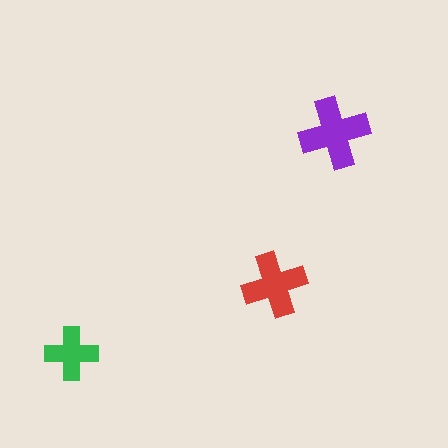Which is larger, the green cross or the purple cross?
The purple one.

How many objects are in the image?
There are 3 objects in the image.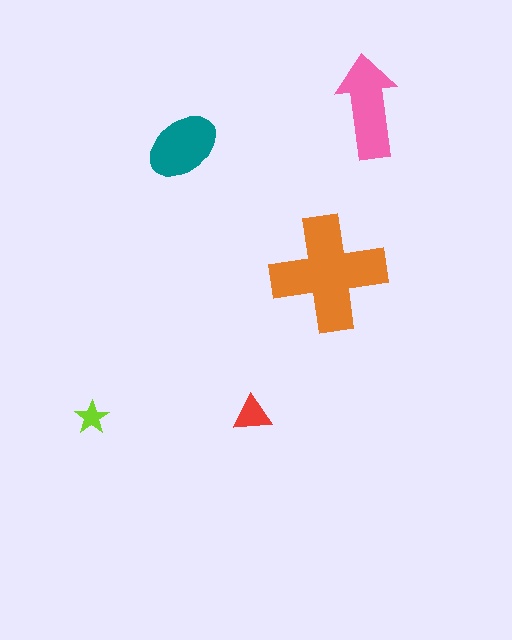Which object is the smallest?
The lime star.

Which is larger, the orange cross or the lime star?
The orange cross.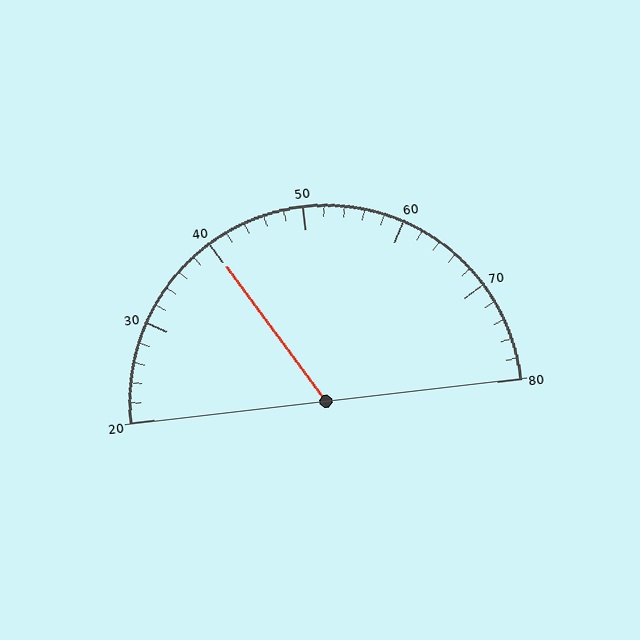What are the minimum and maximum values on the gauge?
The gauge ranges from 20 to 80.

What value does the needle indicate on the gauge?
The needle indicates approximately 40.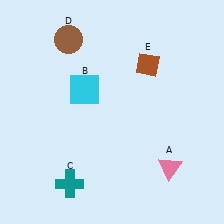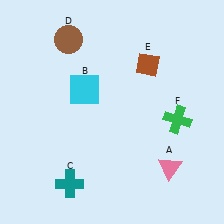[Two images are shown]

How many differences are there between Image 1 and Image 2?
There is 1 difference between the two images.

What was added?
A green cross (F) was added in Image 2.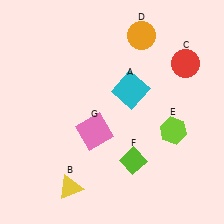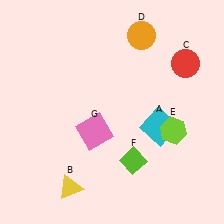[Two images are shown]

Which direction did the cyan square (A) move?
The cyan square (A) moved down.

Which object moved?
The cyan square (A) moved down.